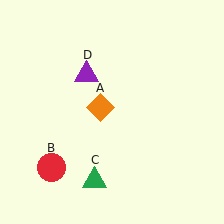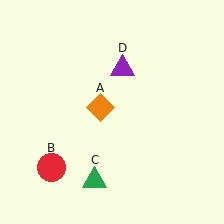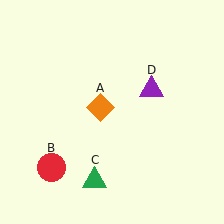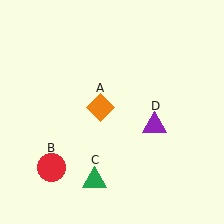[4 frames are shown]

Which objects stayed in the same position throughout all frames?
Orange diamond (object A) and red circle (object B) and green triangle (object C) remained stationary.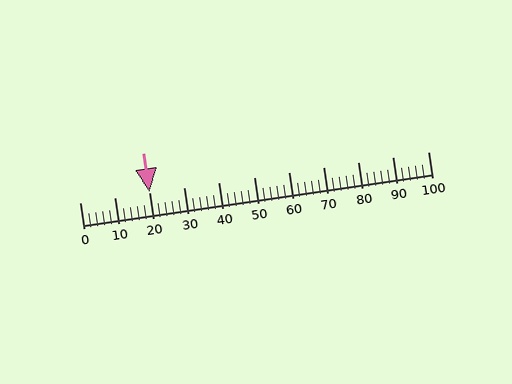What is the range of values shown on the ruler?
The ruler shows values from 0 to 100.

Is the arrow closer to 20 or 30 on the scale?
The arrow is closer to 20.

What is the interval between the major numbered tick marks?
The major tick marks are spaced 10 units apart.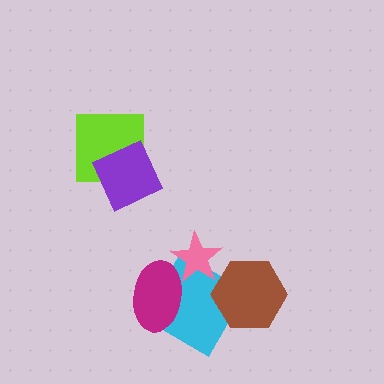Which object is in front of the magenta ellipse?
The pink star is in front of the magenta ellipse.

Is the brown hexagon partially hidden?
No, no other shape covers it.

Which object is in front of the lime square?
The purple square is in front of the lime square.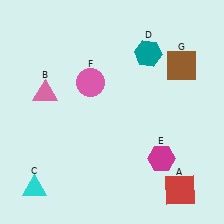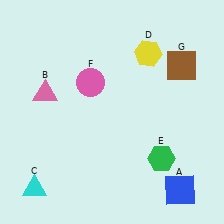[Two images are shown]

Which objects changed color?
A changed from red to blue. D changed from teal to yellow. E changed from magenta to green.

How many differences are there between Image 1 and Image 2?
There are 3 differences between the two images.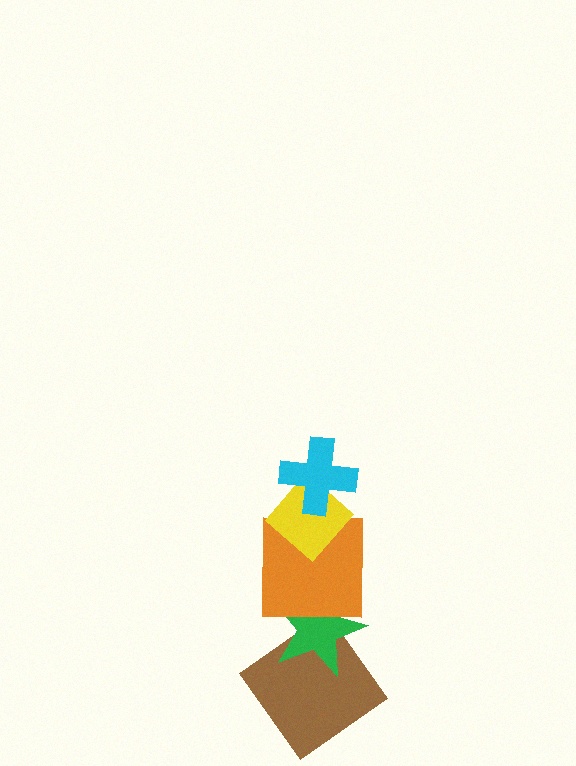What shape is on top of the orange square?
The yellow diamond is on top of the orange square.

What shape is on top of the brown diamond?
The green star is on top of the brown diamond.